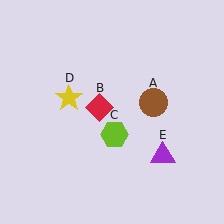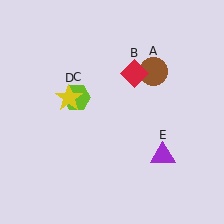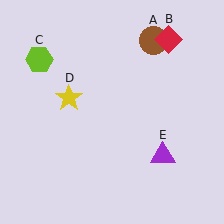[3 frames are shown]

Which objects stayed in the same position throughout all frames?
Yellow star (object D) and purple triangle (object E) remained stationary.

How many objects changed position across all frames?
3 objects changed position: brown circle (object A), red diamond (object B), lime hexagon (object C).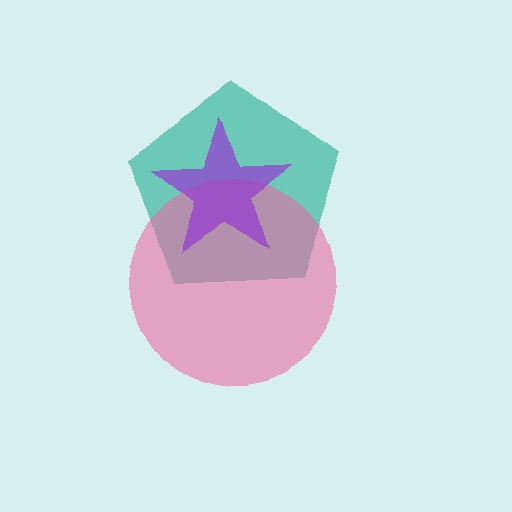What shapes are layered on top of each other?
The layered shapes are: a teal pentagon, a pink circle, a purple star.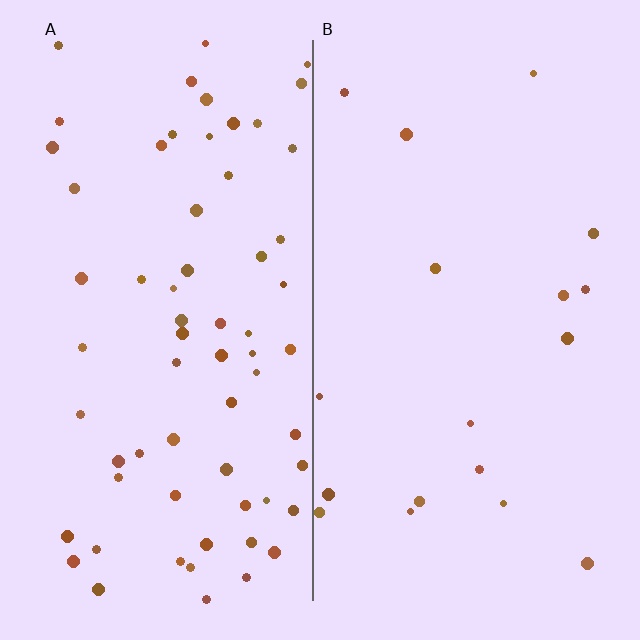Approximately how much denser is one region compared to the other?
Approximately 3.6× — region A over region B.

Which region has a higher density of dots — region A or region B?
A (the left).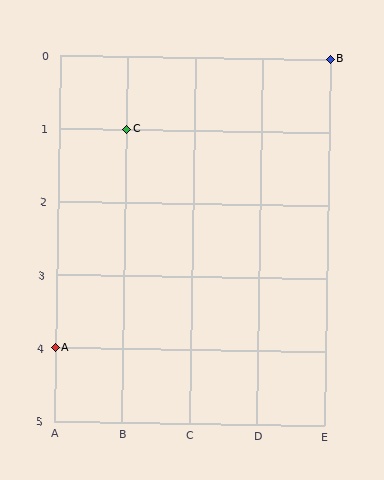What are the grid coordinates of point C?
Point C is at grid coordinates (B, 1).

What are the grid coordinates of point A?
Point A is at grid coordinates (A, 4).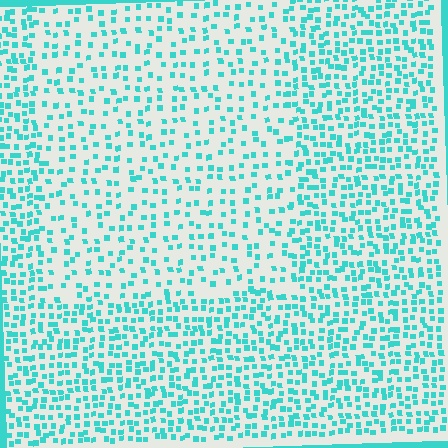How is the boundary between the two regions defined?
The boundary is defined by a change in element density (approximately 1.8x ratio). All elements are the same color, size, and shape.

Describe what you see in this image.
The image contains small cyan elements arranged at two different densities. A rectangle-shaped region is visible where the elements are less densely packed than the surrounding area.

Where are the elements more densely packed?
The elements are more densely packed outside the rectangle boundary.